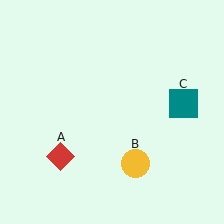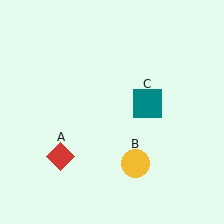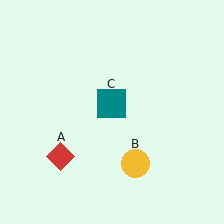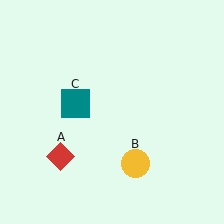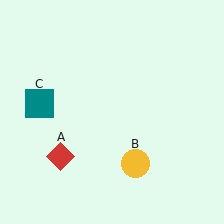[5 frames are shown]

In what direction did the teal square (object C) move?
The teal square (object C) moved left.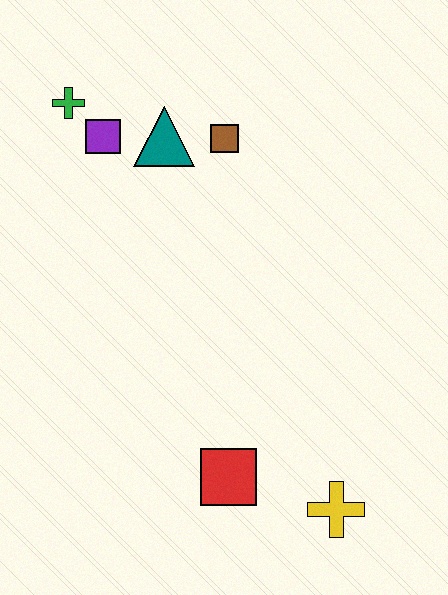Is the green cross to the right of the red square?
No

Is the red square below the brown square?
Yes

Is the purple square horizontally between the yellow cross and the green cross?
Yes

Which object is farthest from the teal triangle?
The yellow cross is farthest from the teal triangle.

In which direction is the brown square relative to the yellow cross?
The brown square is above the yellow cross.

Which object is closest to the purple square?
The green cross is closest to the purple square.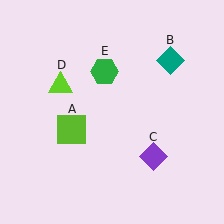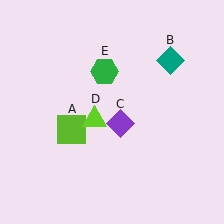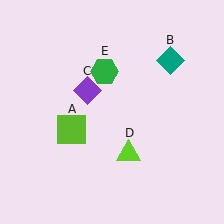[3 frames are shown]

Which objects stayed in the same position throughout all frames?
Lime square (object A) and teal diamond (object B) and green hexagon (object E) remained stationary.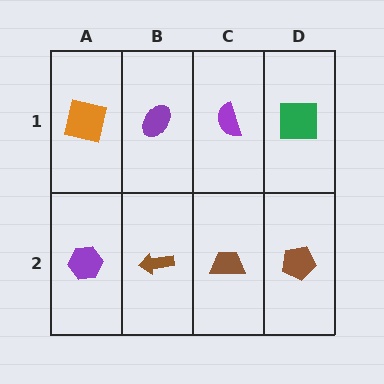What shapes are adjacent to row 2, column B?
A purple ellipse (row 1, column B), a purple hexagon (row 2, column A), a brown trapezoid (row 2, column C).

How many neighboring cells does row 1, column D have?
2.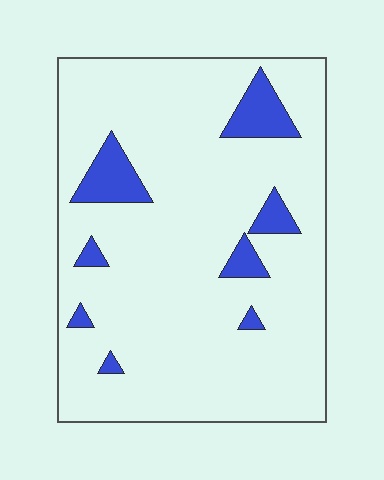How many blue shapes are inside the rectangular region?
8.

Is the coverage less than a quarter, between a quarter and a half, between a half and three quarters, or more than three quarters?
Less than a quarter.